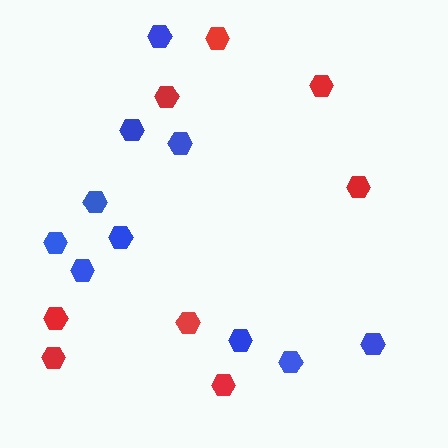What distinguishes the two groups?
There are 2 groups: one group of blue hexagons (10) and one group of red hexagons (8).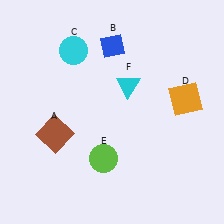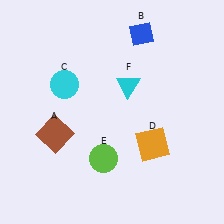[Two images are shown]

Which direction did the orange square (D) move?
The orange square (D) moved down.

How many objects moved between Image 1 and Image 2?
3 objects moved between the two images.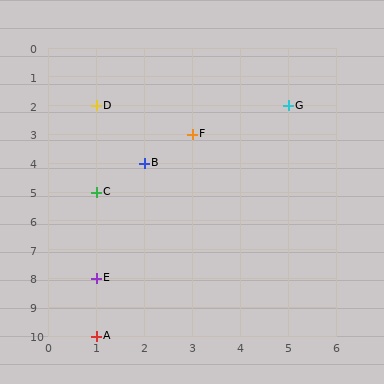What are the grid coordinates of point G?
Point G is at grid coordinates (5, 2).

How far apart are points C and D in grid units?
Points C and D are 3 rows apart.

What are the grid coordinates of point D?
Point D is at grid coordinates (1, 2).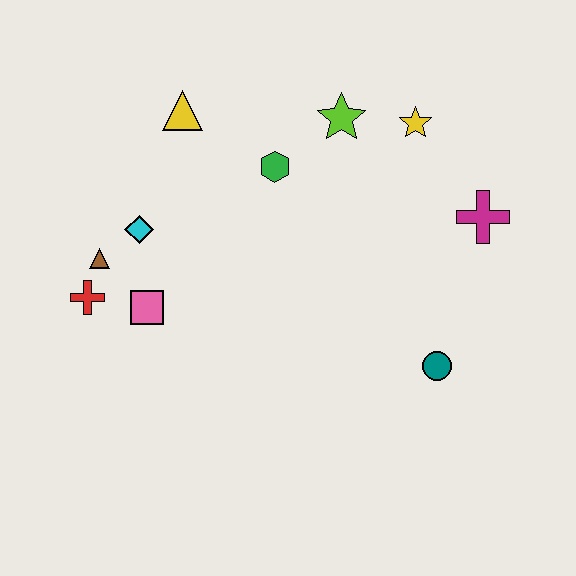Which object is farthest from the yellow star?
The red cross is farthest from the yellow star.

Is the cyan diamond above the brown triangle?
Yes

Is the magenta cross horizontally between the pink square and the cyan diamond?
No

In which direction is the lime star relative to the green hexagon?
The lime star is to the right of the green hexagon.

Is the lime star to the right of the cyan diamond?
Yes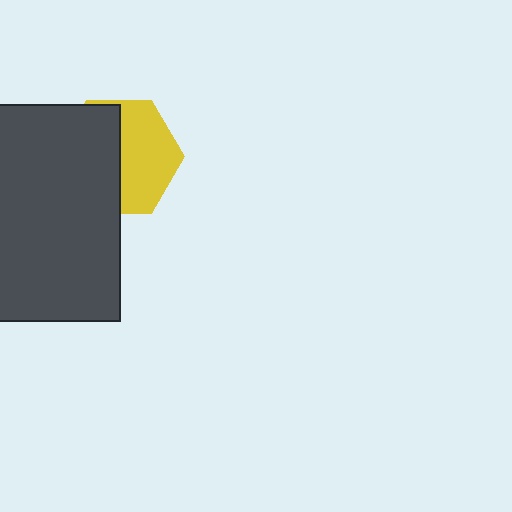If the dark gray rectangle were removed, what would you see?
You would see the complete yellow hexagon.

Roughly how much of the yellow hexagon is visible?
About half of it is visible (roughly 49%).